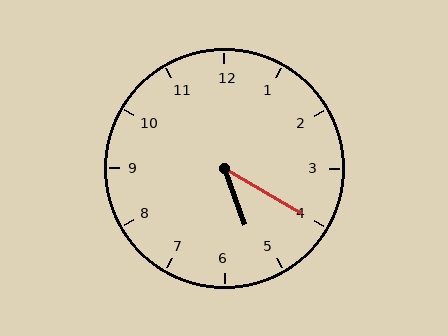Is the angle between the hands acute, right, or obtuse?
It is acute.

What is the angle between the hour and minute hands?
Approximately 40 degrees.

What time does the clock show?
5:20.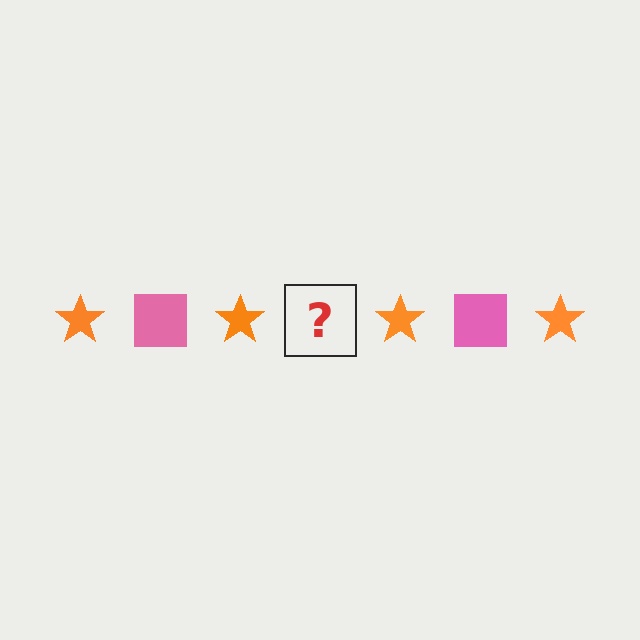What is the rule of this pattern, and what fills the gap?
The rule is that the pattern alternates between orange star and pink square. The gap should be filled with a pink square.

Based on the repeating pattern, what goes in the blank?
The blank should be a pink square.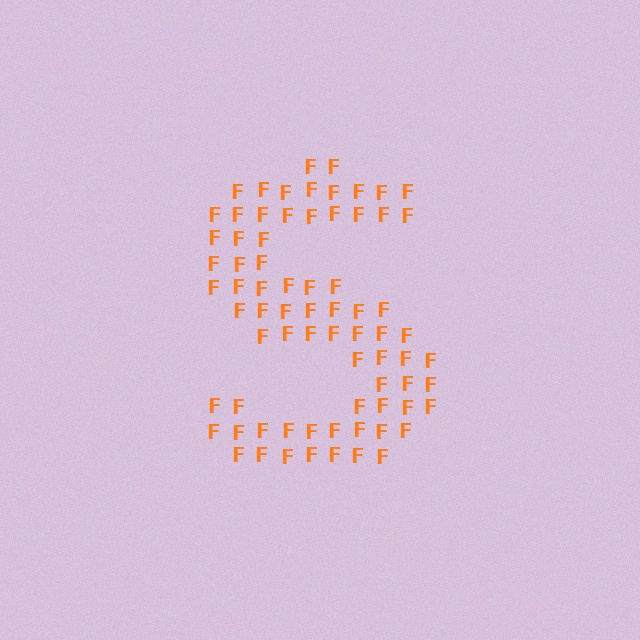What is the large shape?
The large shape is the letter S.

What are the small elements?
The small elements are letter F's.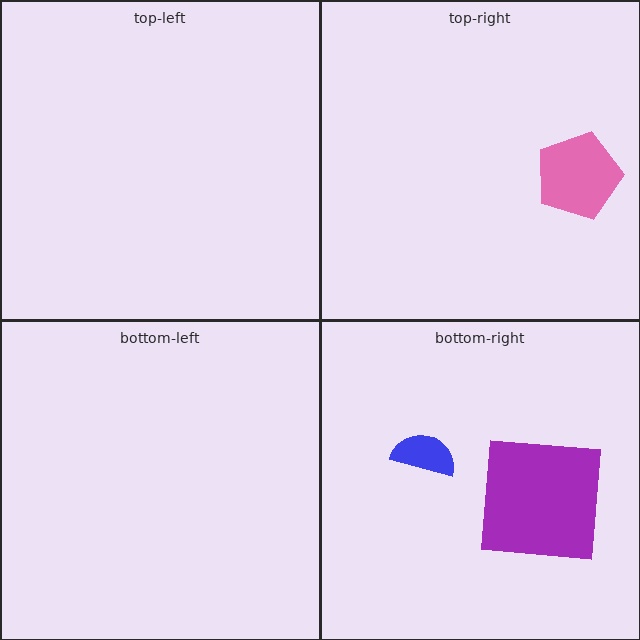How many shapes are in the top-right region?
1.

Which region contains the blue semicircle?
The bottom-right region.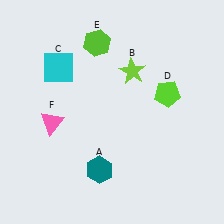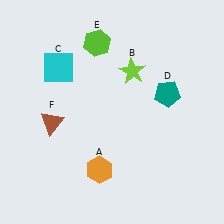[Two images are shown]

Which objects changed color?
A changed from teal to orange. D changed from lime to teal. F changed from pink to brown.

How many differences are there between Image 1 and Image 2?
There are 3 differences between the two images.